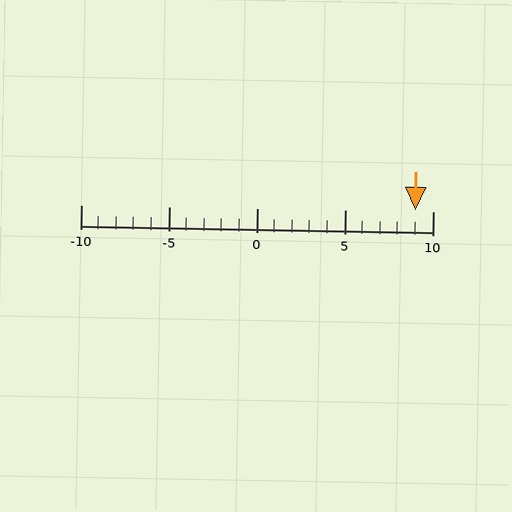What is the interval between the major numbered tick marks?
The major tick marks are spaced 5 units apart.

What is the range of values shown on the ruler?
The ruler shows values from -10 to 10.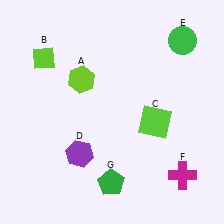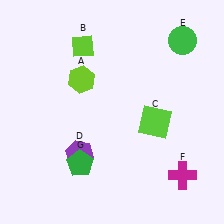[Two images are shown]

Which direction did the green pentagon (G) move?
The green pentagon (G) moved left.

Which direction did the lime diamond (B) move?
The lime diamond (B) moved right.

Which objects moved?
The objects that moved are: the lime diamond (B), the green pentagon (G).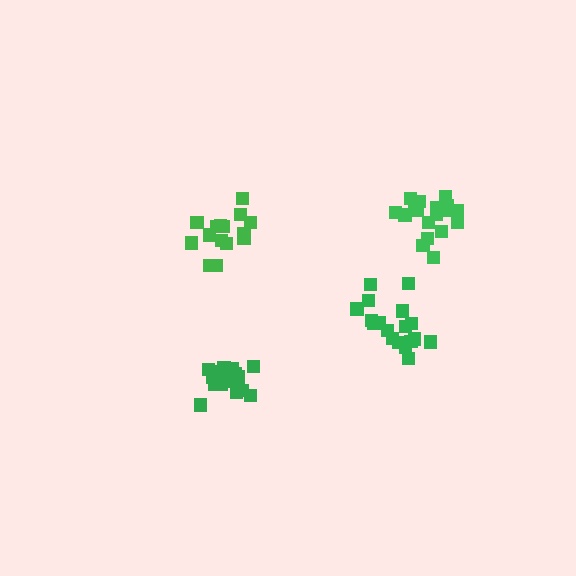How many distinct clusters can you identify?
There are 4 distinct clusters.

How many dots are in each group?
Group 1: 17 dots, Group 2: 18 dots, Group 3: 20 dots, Group 4: 15 dots (70 total).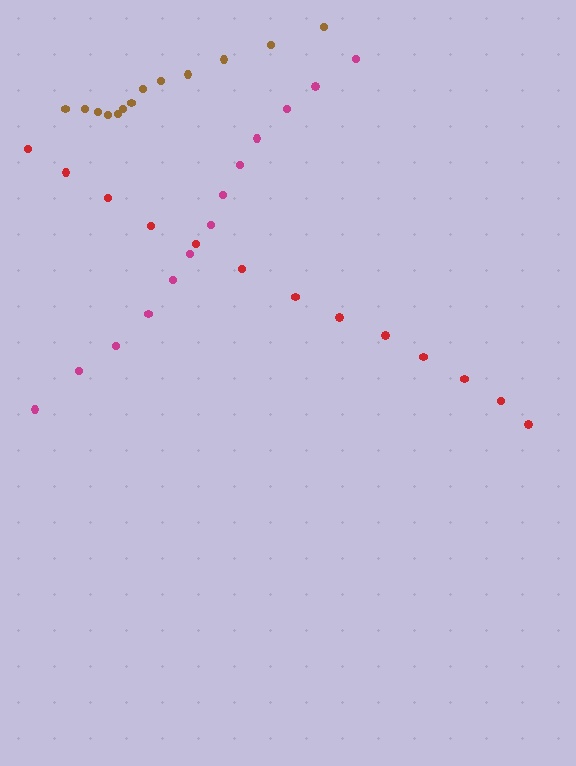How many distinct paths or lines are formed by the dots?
There are 3 distinct paths.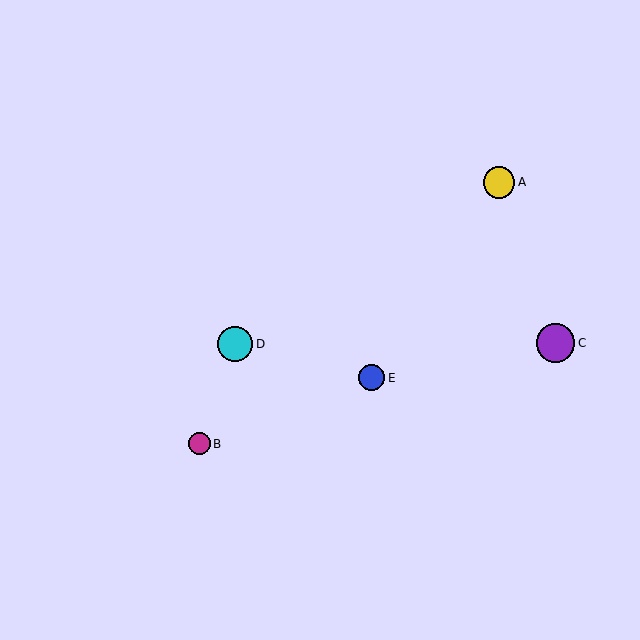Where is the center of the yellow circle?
The center of the yellow circle is at (499, 182).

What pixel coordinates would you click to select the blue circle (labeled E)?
Click at (372, 378) to select the blue circle E.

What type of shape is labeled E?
Shape E is a blue circle.